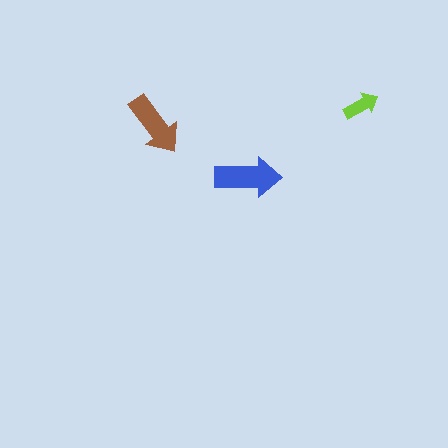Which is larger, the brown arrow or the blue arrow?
The blue one.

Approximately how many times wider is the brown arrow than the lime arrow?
About 1.5 times wider.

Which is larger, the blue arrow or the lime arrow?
The blue one.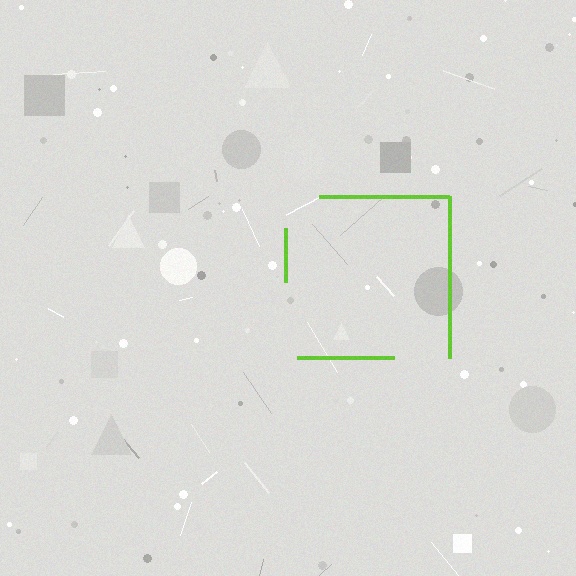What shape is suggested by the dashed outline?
The dashed outline suggests a square.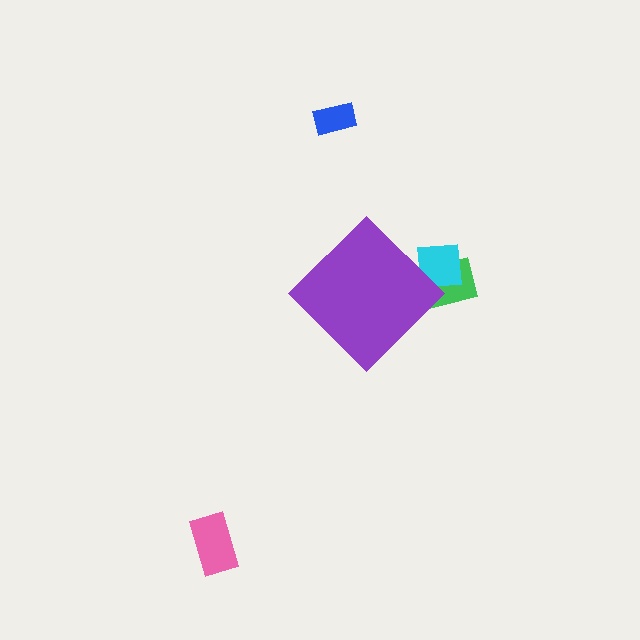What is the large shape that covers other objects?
A purple diamond.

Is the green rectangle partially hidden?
Yes, the green rectangle is partially hidden behind the purple diamond.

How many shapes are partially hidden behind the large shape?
2 shapes are partially hidden.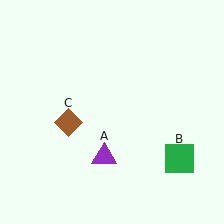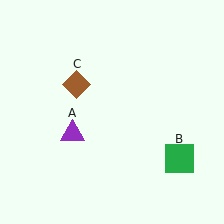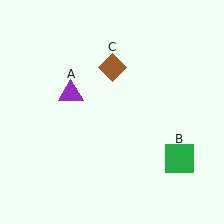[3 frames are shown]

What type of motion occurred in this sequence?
The purple triangle (object A), brown diamond (object C) rotated clockwise around the center of the scene.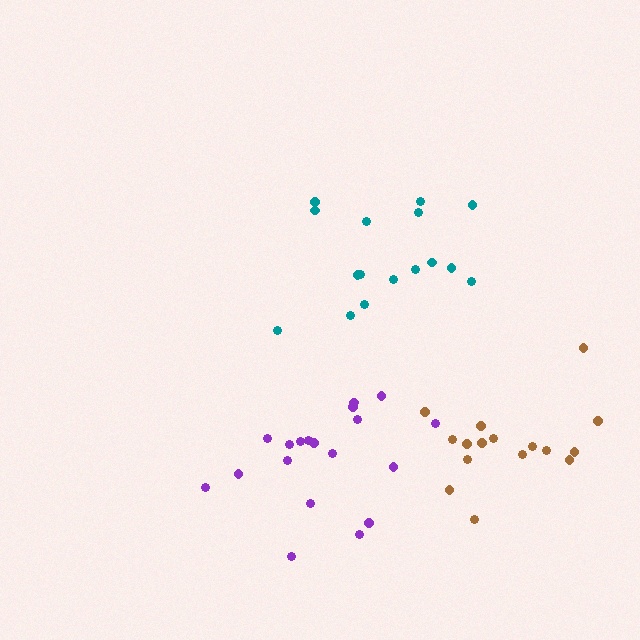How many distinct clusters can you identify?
There are 3 distinct clusters.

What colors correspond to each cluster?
The clusters are colored: brown, teal, purple.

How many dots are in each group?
Group 1: 16 dots, Group 2: 16 dots, Group 3: 19 dots (51 total).